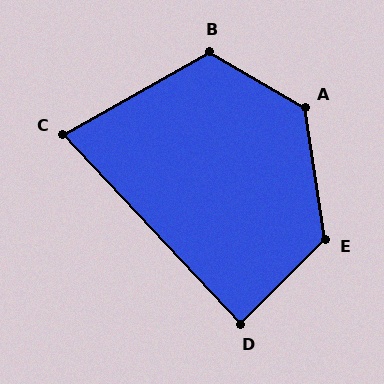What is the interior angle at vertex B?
Approximately 120 degrees (obtuse).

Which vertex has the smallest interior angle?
C, at approximately 76 degrees.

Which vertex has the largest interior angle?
A, at approximately 129 degrees.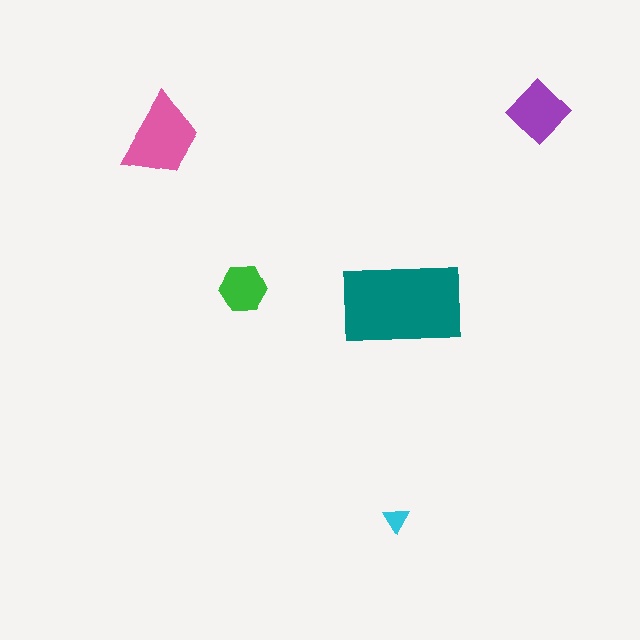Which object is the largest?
The teal rectangle.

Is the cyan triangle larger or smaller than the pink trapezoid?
Smaller.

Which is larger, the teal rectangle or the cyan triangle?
The teal rectangle.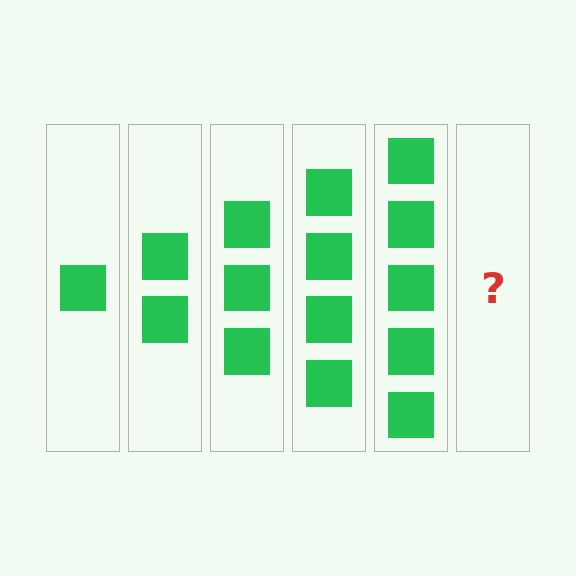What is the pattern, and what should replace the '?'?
The pattern is that each step adds one more square. The '?' should be 6 squares.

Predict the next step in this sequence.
The next step is 6 squares.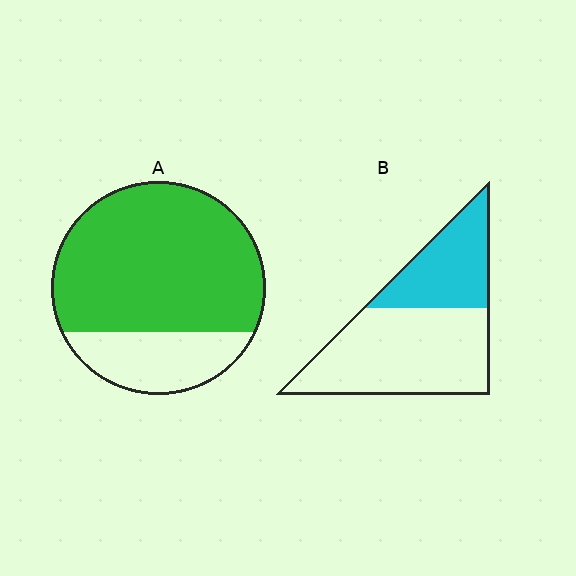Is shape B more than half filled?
No.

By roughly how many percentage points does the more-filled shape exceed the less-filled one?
By roughly 40 percentage points (A over B).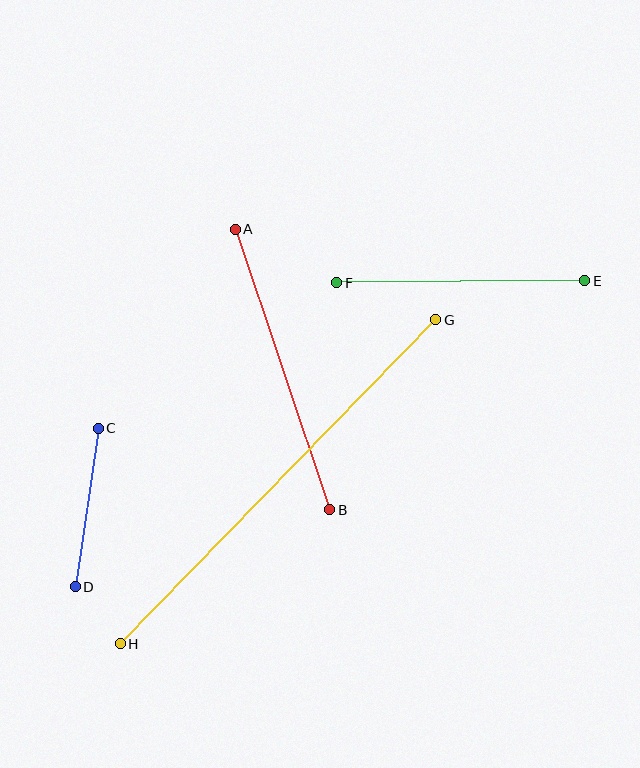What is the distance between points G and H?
The distance is approximately 452 pixels.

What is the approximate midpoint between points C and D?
The midpoint is at approximately (87, 508) pixels.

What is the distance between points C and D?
The distance is approximately 160 pixels.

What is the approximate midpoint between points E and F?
The midpoint is at approximately (461, 282) pixels.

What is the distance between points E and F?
The distance is approximately 248 pixels.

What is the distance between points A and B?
The distance is approximately 296 pixels.